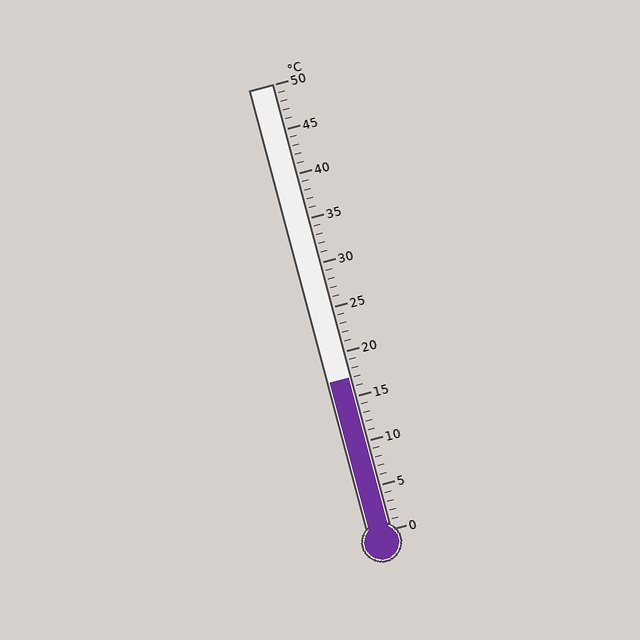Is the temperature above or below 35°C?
The temperature is below 35°C.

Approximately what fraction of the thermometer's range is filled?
The thermometer is filled to approximately 35% of its range.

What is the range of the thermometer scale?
The thermometer scale ranges from 0°C to 50°C.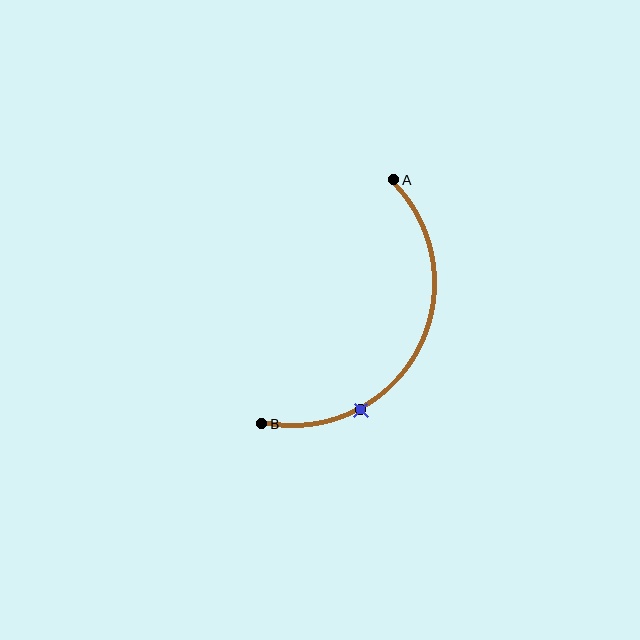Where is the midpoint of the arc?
The arc midpoint is the point on the curve farthest from the straight line joining A and B. It sits to the right of that line.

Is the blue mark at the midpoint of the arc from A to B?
No. The blue mark lies on the arc but is closer to endpoint B. The arc midpoint would be at the point on the curve equidistant along the arc from both A and B.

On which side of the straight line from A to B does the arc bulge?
The arc bulges to the right of the straight line connecting A and B.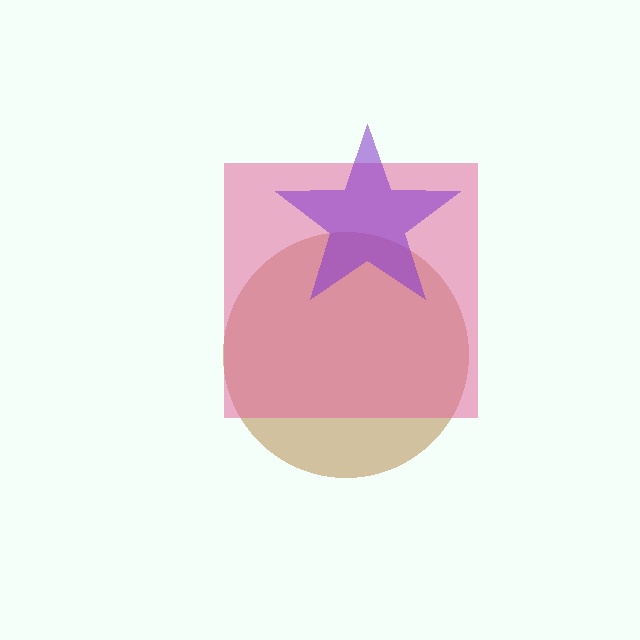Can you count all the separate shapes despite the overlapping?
Yes, there are 3 separate shapes.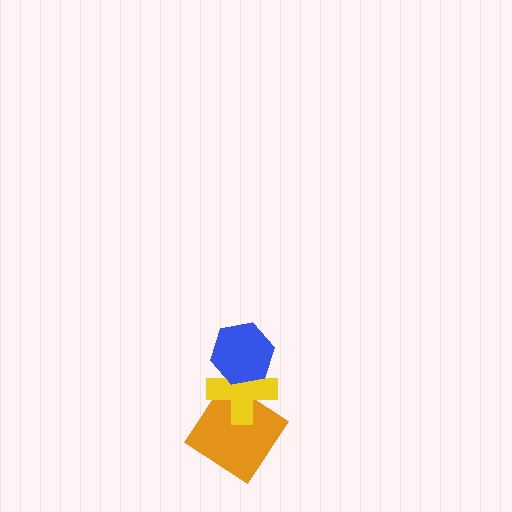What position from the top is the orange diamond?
The orange diamond is 3rd from the top.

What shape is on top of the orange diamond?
The yellow cross is on top of the orange diamond.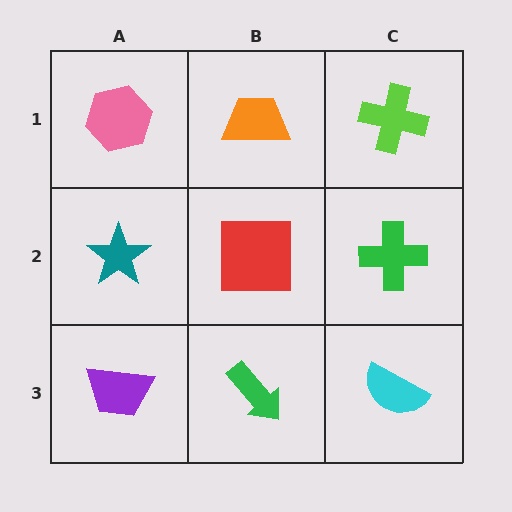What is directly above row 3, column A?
A teal star.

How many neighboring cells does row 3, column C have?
2.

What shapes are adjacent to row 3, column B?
A red square (row 2, column B), a purple trapezoid (row 3, column A), a cyan semicircle (row 3, column C).